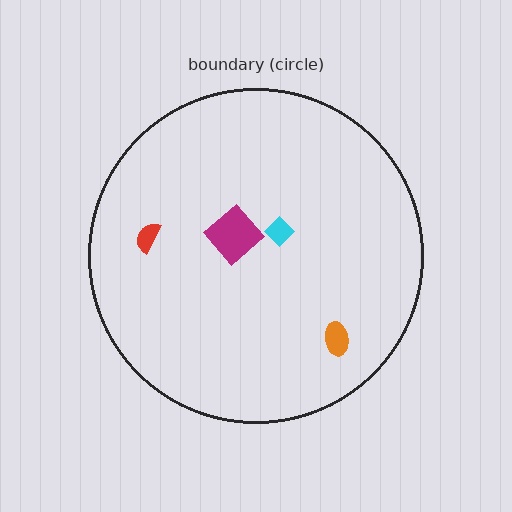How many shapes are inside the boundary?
4 inside, 0 outside.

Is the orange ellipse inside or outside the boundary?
Inside.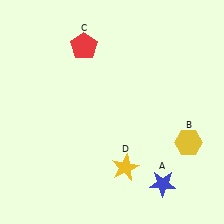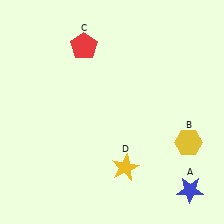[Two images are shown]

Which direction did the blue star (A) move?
The blue star (A) moved right.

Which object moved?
The blue star (A) moved right.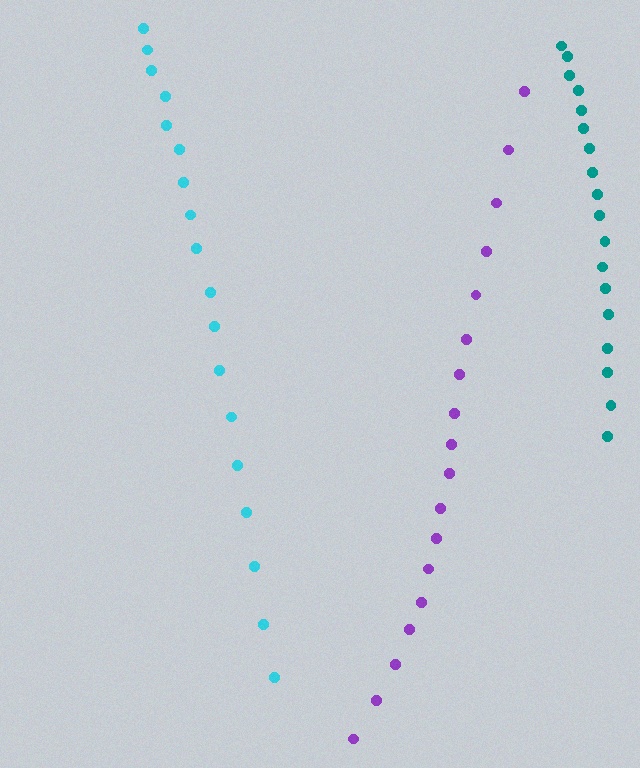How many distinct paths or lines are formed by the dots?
There are 3 distinct paths.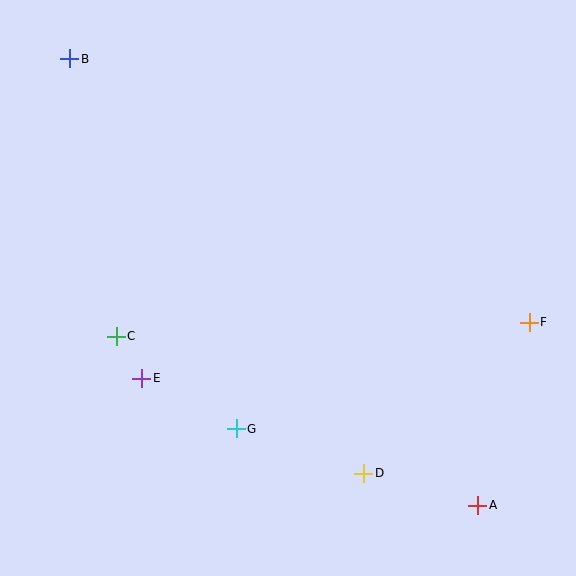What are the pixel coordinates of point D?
Point D is at (364, 473).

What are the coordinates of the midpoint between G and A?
The midpoint between G and A is at (357, 467).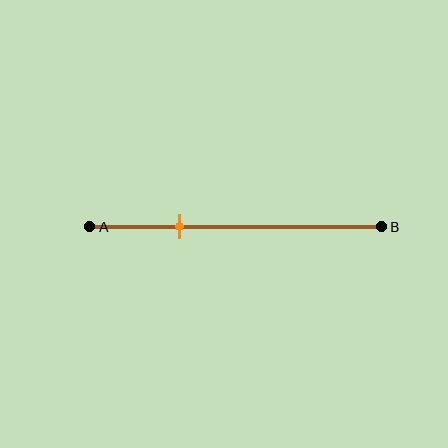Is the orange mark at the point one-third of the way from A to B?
Yes, the mark is approximately at the one-third point.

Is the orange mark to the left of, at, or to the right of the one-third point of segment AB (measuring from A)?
The orange mark is approximately at the one-third point of segment AB.